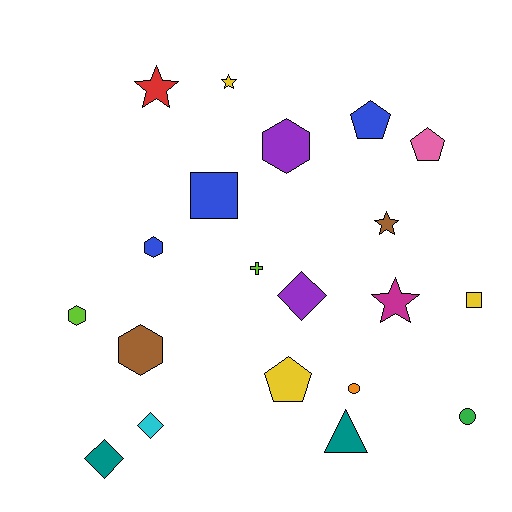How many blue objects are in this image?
There are 3 blue objects.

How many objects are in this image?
There are 20 objects.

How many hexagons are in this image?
There are 4 hexagons.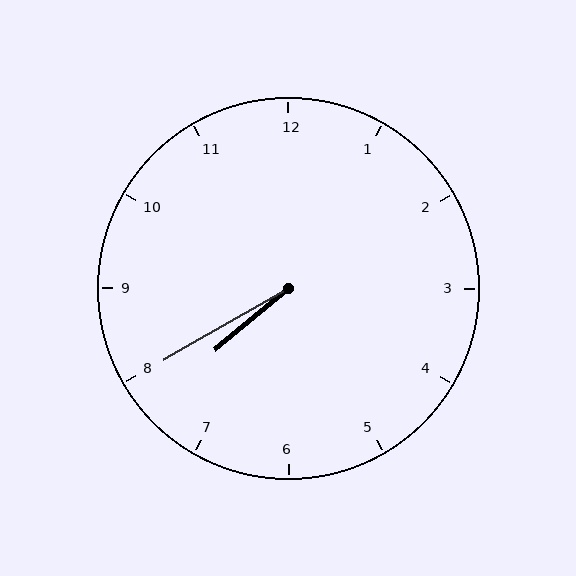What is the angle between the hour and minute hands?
Approximately 10 degrees.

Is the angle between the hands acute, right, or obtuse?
It is acute.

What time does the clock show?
7:40.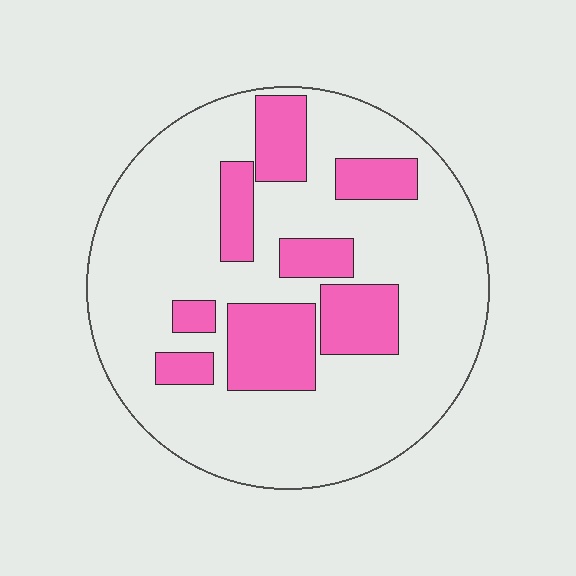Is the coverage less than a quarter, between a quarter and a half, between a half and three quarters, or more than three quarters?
Less than a quarter.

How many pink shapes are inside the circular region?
8.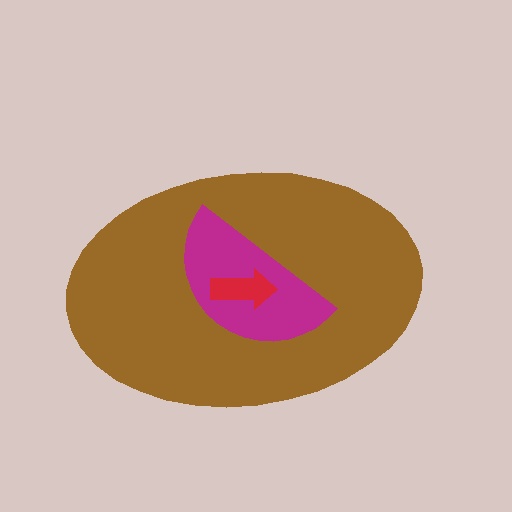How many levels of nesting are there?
3.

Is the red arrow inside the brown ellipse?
Yes.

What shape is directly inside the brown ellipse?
The magenta semicircle.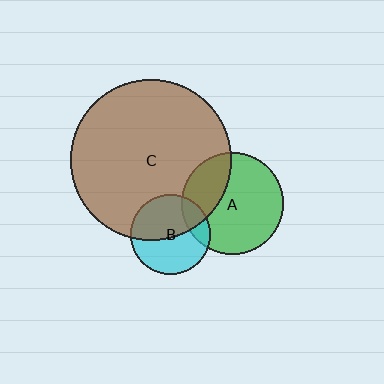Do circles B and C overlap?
Yes.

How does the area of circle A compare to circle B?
Approximately 1.6 times.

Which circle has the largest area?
Circle C (brown).